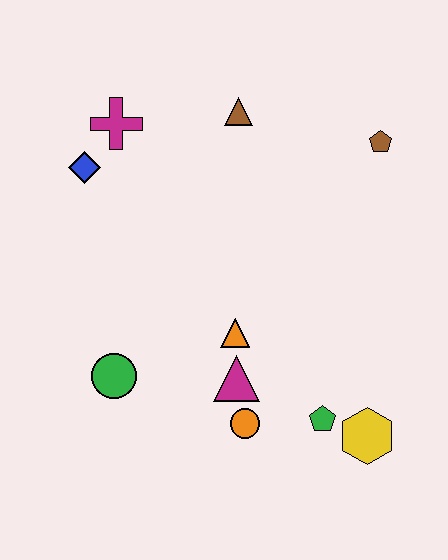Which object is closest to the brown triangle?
The magenta cross is closest to the brown triangle.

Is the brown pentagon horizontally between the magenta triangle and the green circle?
No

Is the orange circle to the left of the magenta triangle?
No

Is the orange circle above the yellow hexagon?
Yes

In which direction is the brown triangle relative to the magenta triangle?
The brown triangle is above the magenta triangle.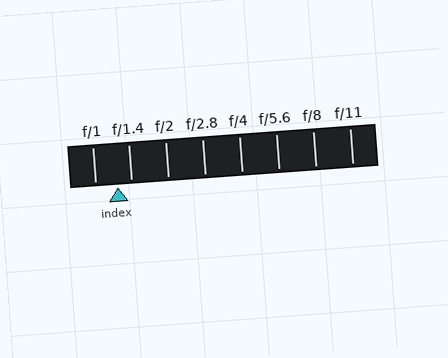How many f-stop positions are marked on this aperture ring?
There are 8 f-stop positions marked.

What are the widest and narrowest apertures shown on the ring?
The widest aperture shown is f/1 and the narrowest is f/11.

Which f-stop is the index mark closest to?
The index mark is closest to f/1.4.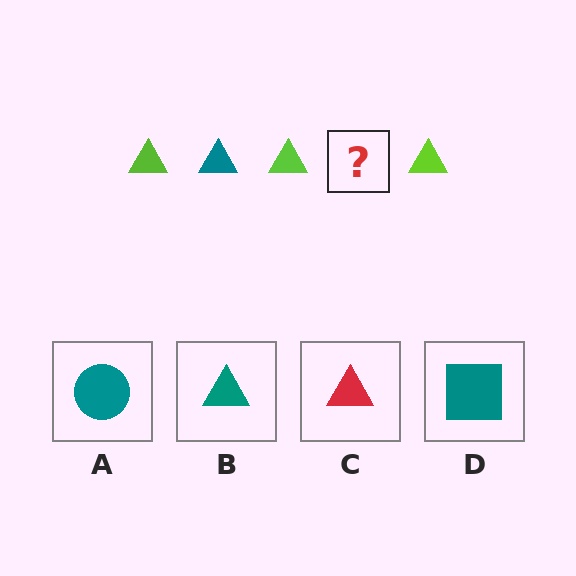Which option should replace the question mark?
Option B.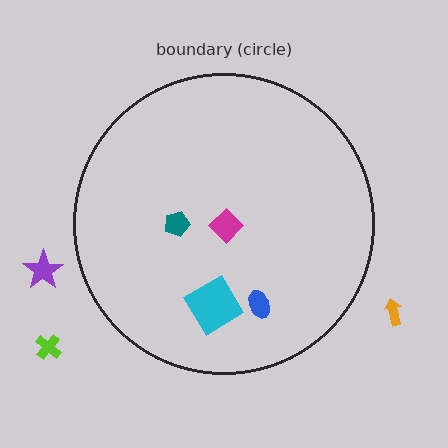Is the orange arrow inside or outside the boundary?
Outside.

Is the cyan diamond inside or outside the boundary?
Inside.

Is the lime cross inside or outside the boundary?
Outside.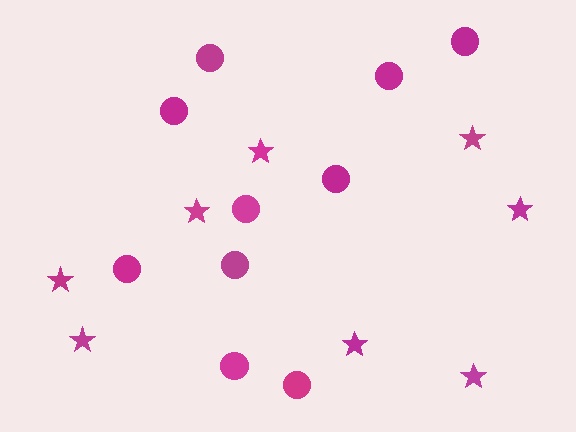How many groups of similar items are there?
There are 2 groups: one group of stars (8) and one group of circles (10).